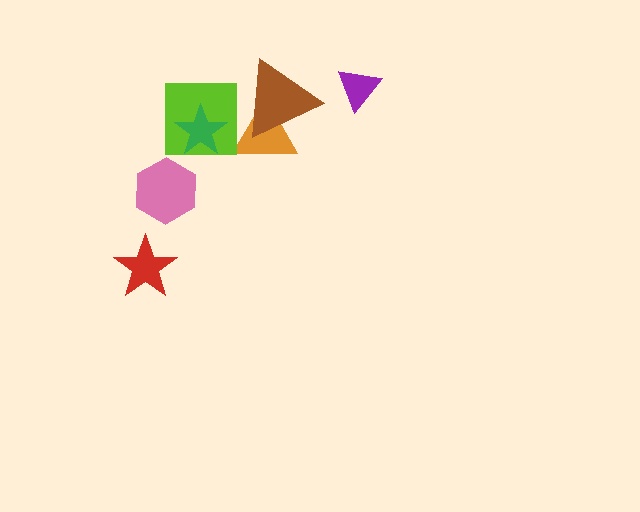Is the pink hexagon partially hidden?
No, no other shape covers it.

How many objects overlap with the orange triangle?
1 object overlaps with the orange triangle.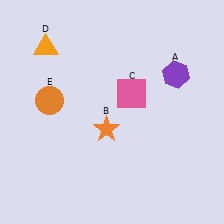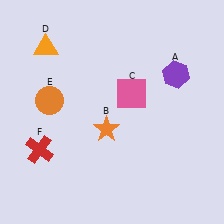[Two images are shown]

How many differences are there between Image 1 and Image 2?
There is 1 difference between the two images.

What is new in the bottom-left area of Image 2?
A red cross (F) was added in the bottom-left area of Image 2.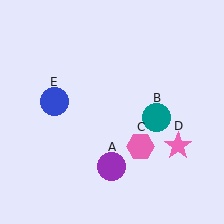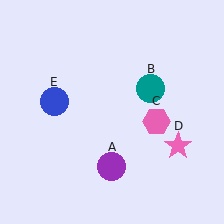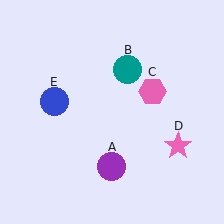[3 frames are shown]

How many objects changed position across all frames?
2 objects changed position: teal circle (object B), pink hexagon (object C).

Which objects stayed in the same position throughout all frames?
Purple circle (object A) and pink star (object D) and blue circle (object E) remained stationary.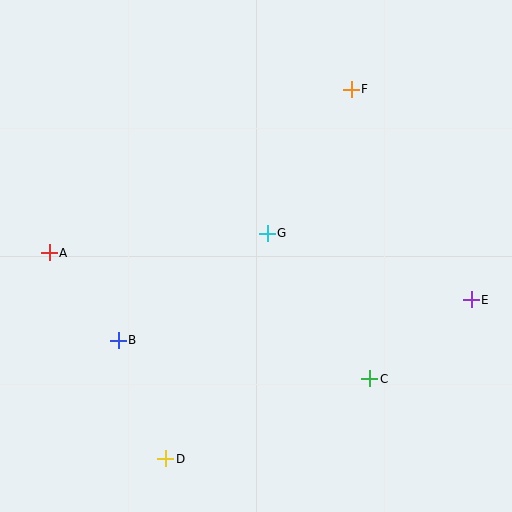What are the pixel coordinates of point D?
Point D is at (165, 459).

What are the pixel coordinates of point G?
Point G is at (267, 233).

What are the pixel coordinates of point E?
Point E is at (471, 300).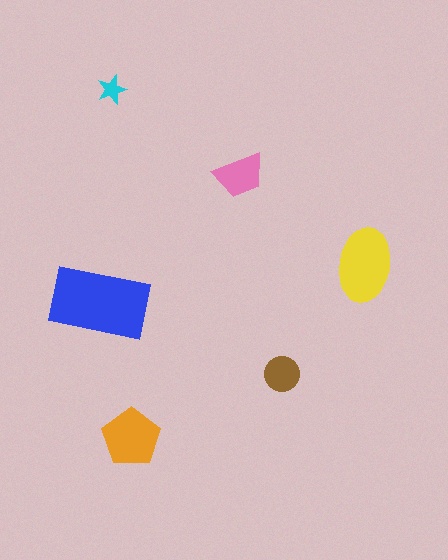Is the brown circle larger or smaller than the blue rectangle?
Smaller.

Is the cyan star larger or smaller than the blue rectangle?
Smaller.